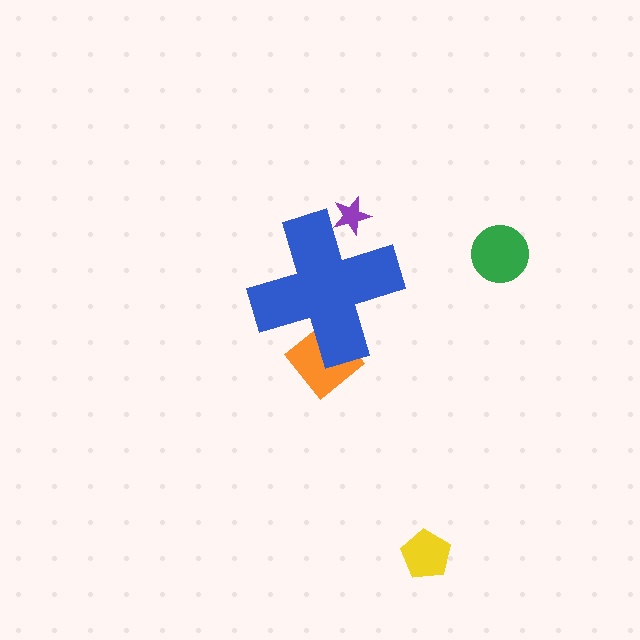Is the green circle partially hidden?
No, the green circle is fully visible.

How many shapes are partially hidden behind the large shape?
2 shapes are partially hidden.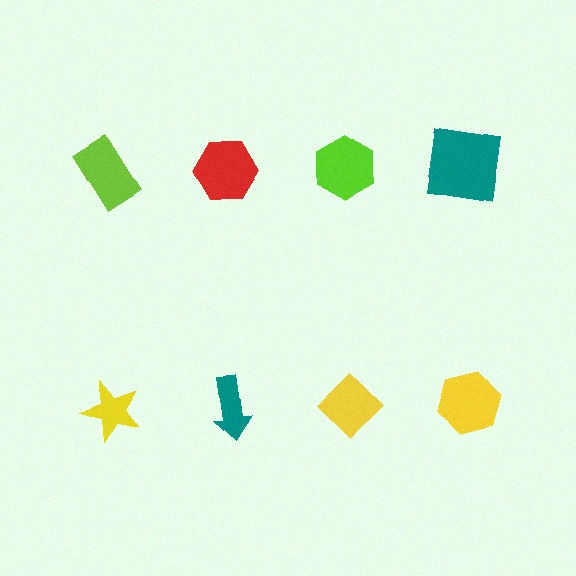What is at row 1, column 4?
A teal square.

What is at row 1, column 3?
A lime hexagon.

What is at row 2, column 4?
A yellow hexagon.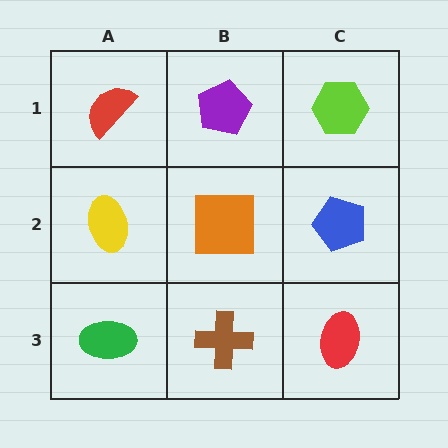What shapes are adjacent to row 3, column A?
A yellow ellipse (row 2, column A), a brown cross (row 3, column B).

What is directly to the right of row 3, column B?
A red ellipse.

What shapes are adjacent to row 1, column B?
An orange square (row 2, column B), a red semicircle (row 1, column A), a lime hexagon (row 1, column C).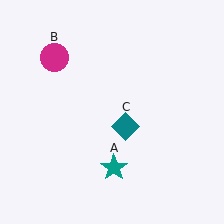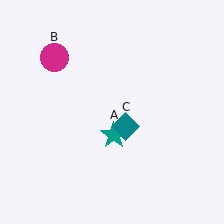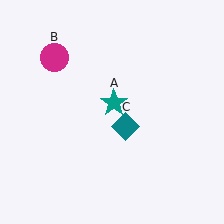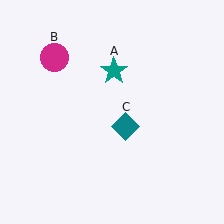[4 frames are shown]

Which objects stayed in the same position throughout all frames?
Magenta circle (object B) and teal diamond (object C) remained stationary.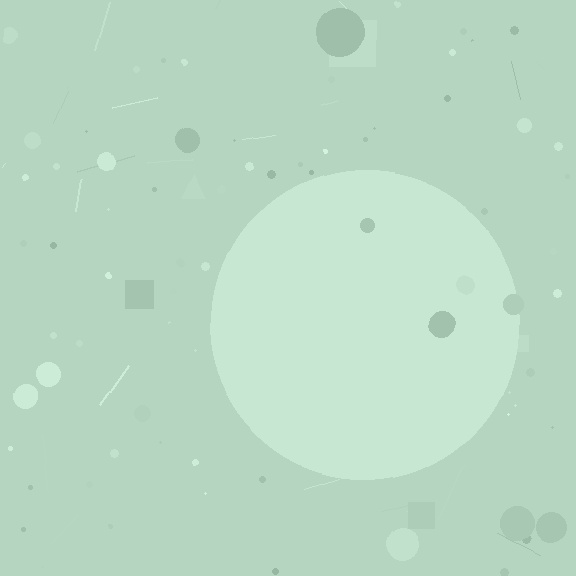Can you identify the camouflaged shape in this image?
The camouflaged shape is a circle.